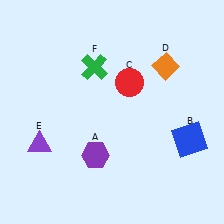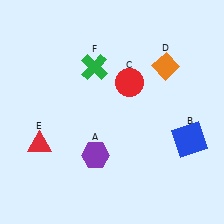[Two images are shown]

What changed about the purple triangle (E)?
In Image 1, E is purple. In Image 2, it changed to red.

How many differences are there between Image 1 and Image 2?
There is 1 difference between the two images.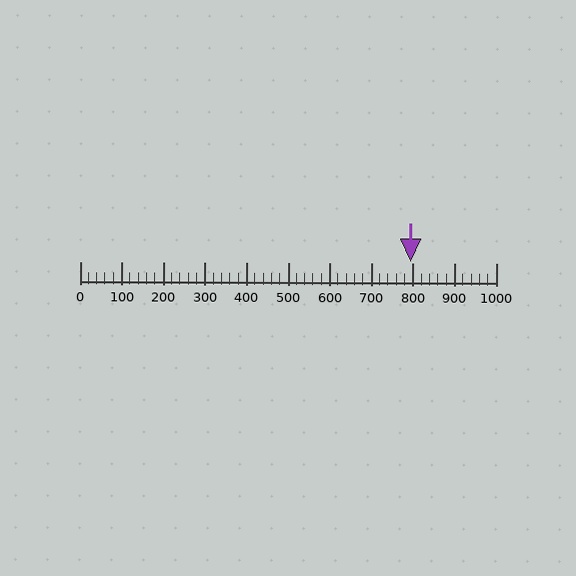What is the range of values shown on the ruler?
The ruler shows values from 0 to 1000.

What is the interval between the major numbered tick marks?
The major tick marks are spaced 100 units apart.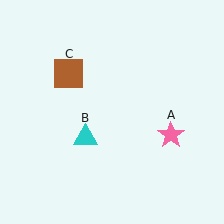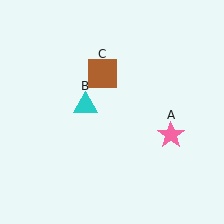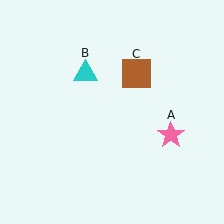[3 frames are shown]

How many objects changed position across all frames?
2 objects changed position: cyan triangle (object B), brown square (object C).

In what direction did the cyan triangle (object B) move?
The cyan triangle (object B) moved up.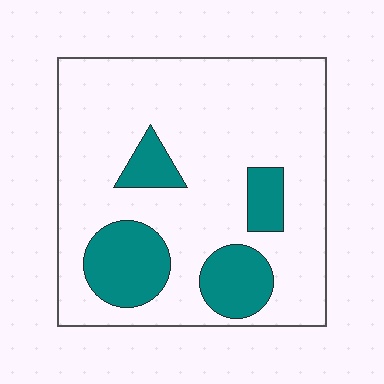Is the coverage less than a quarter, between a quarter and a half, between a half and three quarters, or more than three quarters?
Less than a quarter.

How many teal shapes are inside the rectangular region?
4.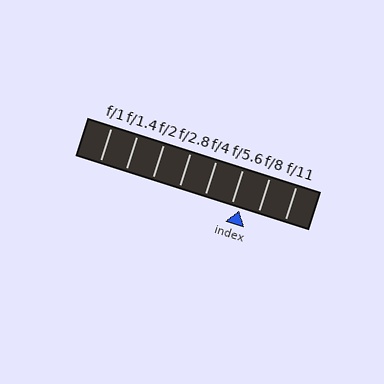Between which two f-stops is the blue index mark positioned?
The index mark is between f/5.6 and f/8.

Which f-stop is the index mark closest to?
The index mark is closest to f/5.6.